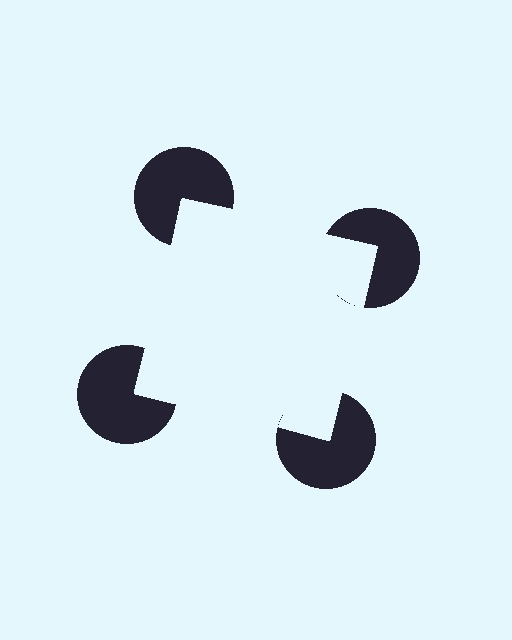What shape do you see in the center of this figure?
An illusory square — its edges are inferred from the aligned wedge cuts in the pac-man discs, not physically drawn.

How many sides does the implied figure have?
4 sides.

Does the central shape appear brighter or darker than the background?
It typically appears slightly brighter than the background, even though no actual brightness change is drawn.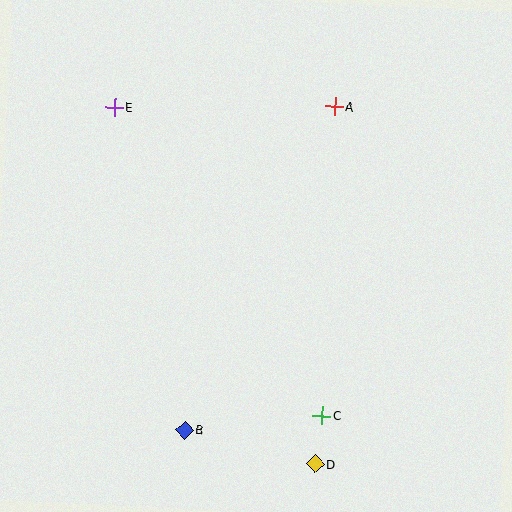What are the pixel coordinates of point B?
Point B is at (185, 430).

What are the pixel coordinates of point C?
Point C is at (322, 416).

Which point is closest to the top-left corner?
Point E is closest to the top-left corner.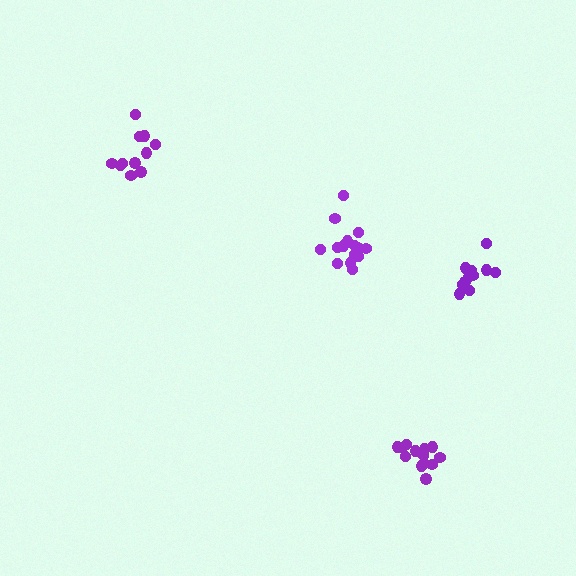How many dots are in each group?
Group 1: 13 dots, Group 2: 11 dots, Group 3: 11 dots, Group 4: 15 dots (50 total).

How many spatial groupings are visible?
There are 4 spatial groupings.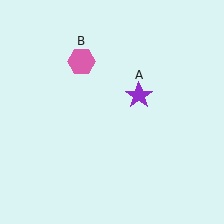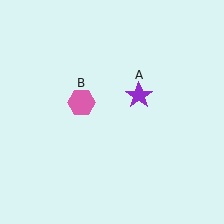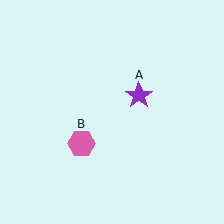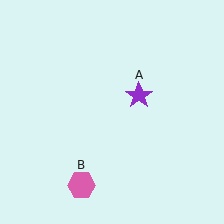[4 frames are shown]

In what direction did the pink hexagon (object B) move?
The pink hexagon (object B) moved down.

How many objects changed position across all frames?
1 object changed position: pink hexagon (object B).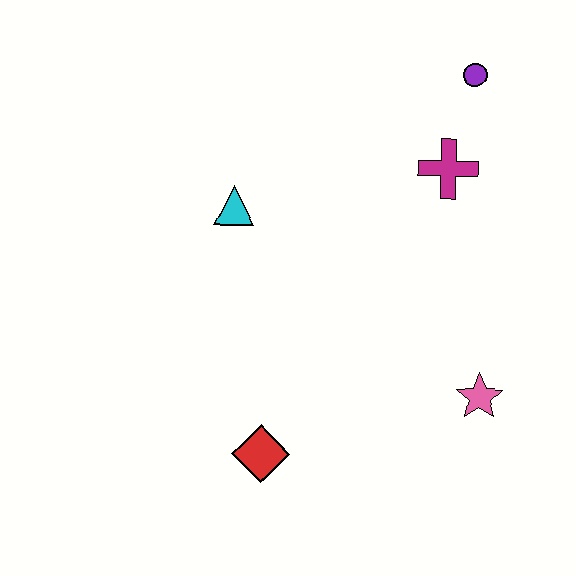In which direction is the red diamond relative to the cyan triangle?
The red diamond is below the cyan triangle.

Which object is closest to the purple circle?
The magenta cross is closest to the purple circle.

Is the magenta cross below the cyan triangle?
No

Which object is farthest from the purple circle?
The red diamond is farthest from the purple circle.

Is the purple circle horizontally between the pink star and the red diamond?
Yes